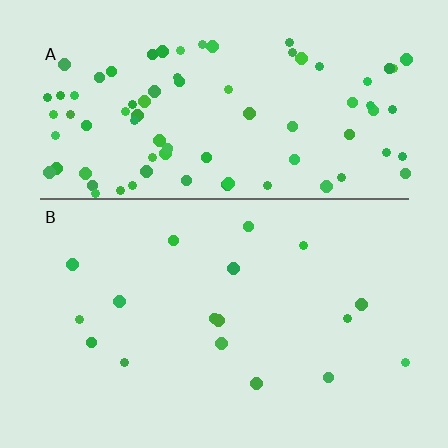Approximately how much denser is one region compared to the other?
Approximately 4.9× — region A over region B.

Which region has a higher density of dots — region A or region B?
A (the top).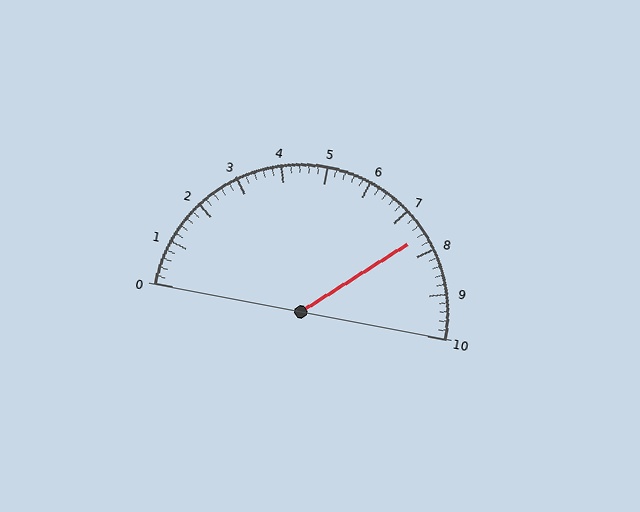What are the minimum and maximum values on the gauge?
The gauge ranges from 0 to 10.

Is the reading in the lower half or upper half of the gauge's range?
The reading is in the upper half of the range (0 to 10).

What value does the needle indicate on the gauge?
The needle indicates approximately 7.6.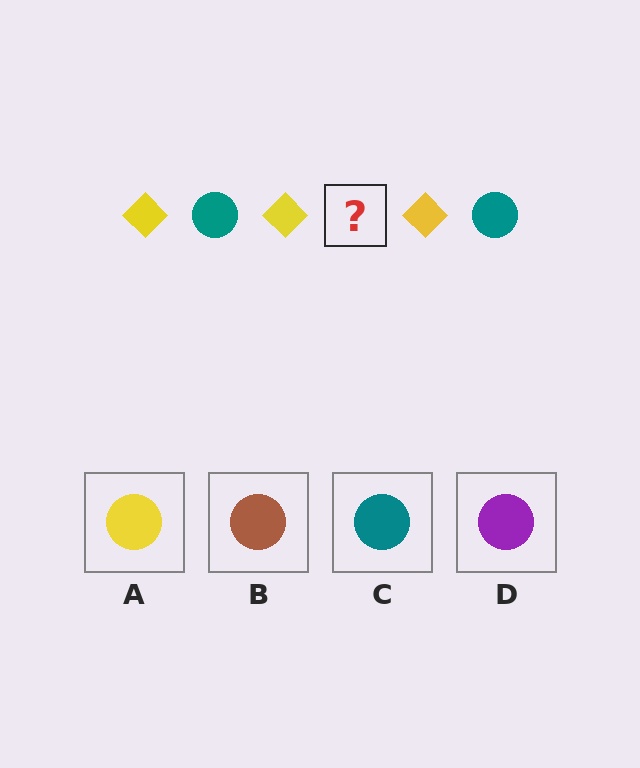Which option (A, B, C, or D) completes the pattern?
C.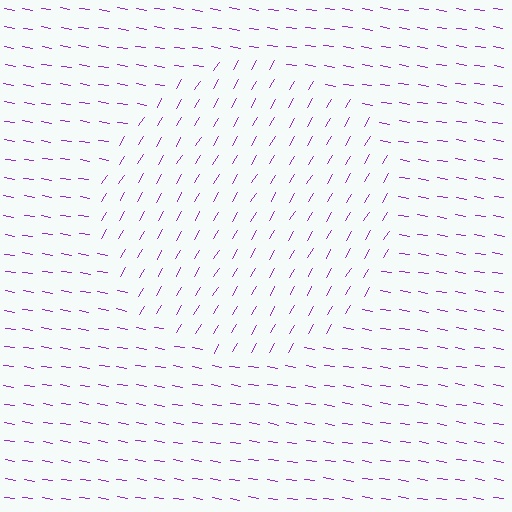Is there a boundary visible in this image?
Yes, there is a texture boundary formed by a change in line orientation.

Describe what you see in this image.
The image is filled with small purple line segments. A circle region in the image has lines oriented differently from the surrounding lines, creating a visible texture boundary.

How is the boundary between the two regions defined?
The boundary is defined purely by a change in line orientation (approximately 69 degrees difference). All lines are the same color and thickness.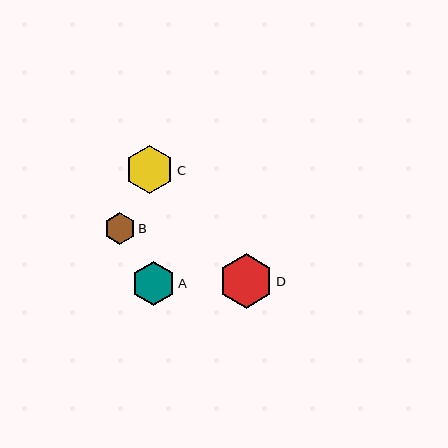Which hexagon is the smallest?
Hexagon B is the smallest with a size of approximately 32 pixels.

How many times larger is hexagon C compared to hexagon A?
Hexagon C is approximately 1.1 times the size of hexagon A.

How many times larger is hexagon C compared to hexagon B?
Hexagon C is approximately 1.5 times the size of hexagon B.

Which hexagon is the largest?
Hexagon D is the largest with a size of approximately 55 pixels.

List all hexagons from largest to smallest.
From largest to smallest: D, C, A, B.